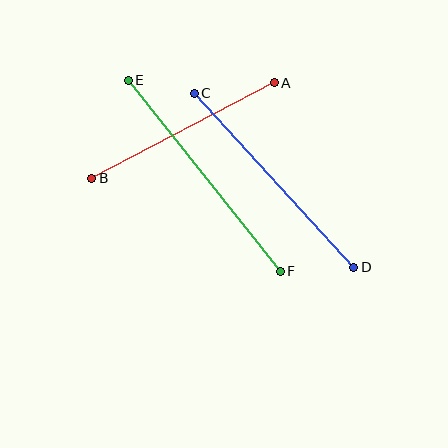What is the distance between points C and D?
The distance is approximately 236 pixels.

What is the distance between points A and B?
The distance is approximately 206 pixels.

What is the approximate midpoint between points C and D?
The midpoint is at approximately (274, 180) pixels.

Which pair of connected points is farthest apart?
Points E and F are farthest apart.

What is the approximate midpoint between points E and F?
The midpoint is at approximately (204, 176) pixels.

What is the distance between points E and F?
The distance is approximately 244 pixels.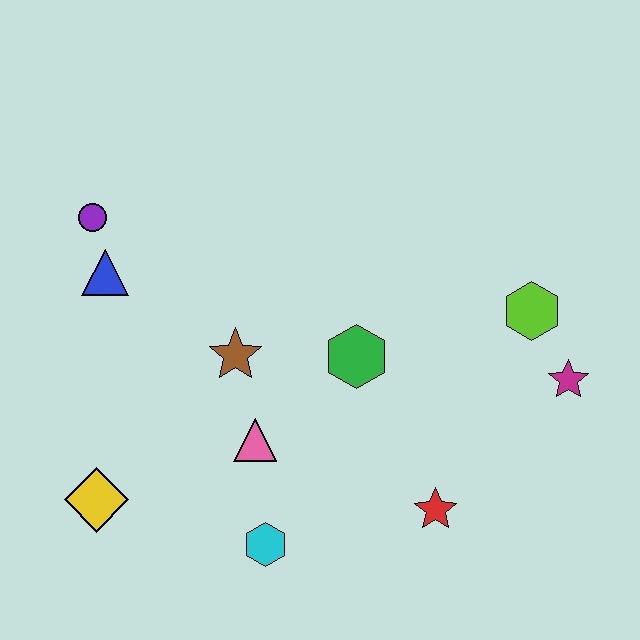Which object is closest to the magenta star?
The lime hexagon is closest to the magenta star.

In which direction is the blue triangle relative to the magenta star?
The blue triangle is to the left of the magenta star.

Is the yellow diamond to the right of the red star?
No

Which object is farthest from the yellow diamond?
The magenta star is farthest from the yellow diamond.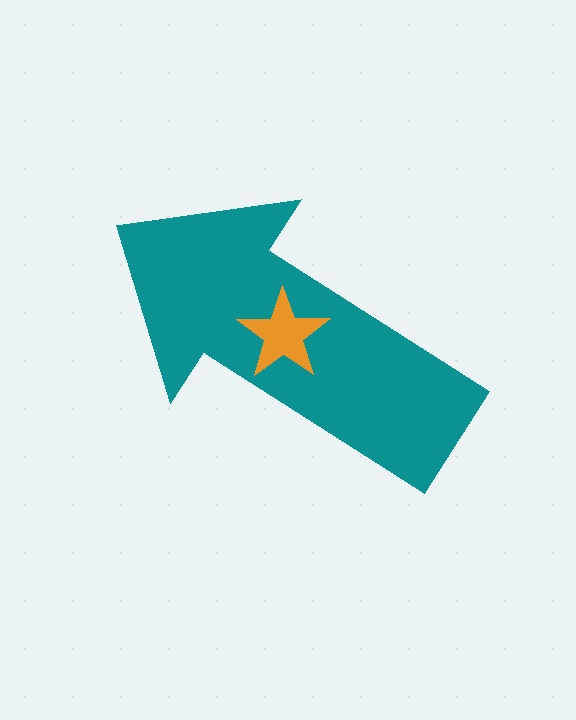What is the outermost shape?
The teal arrow.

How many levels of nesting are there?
2.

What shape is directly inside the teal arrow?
The orange star.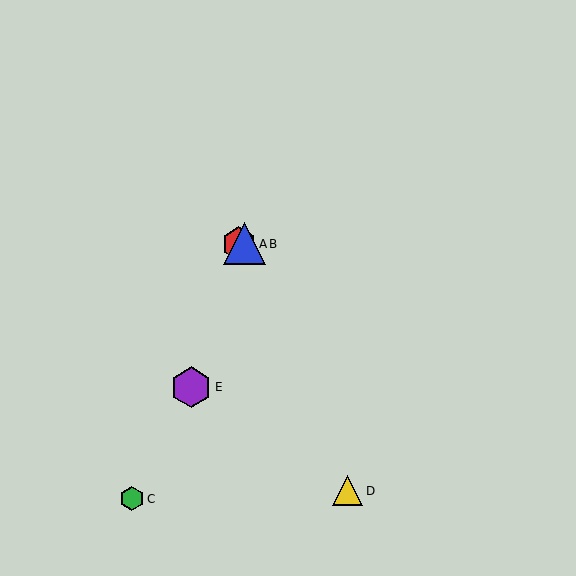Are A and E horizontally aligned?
No, A is at y≈244 and E is at y≈387.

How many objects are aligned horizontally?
2 objects (A, B) are aligned horizontally.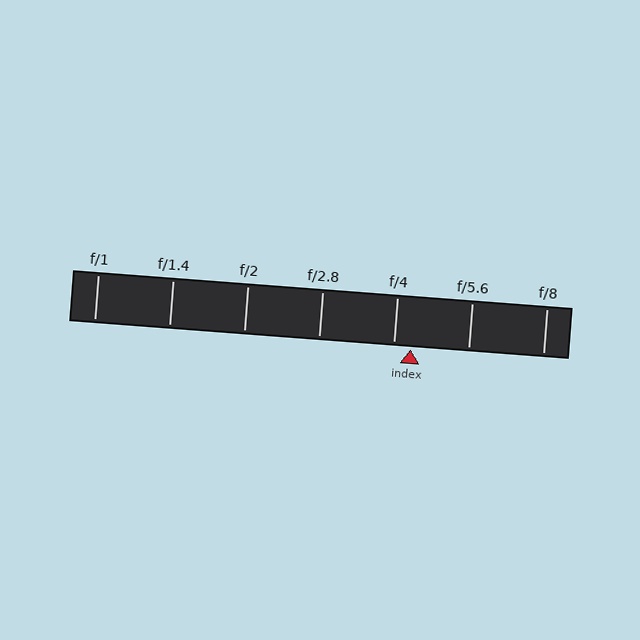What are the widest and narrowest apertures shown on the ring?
The widest aperture shown is f/1 and the narrowest is f/8.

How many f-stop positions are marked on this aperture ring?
There are 7 f-stop positions marked.